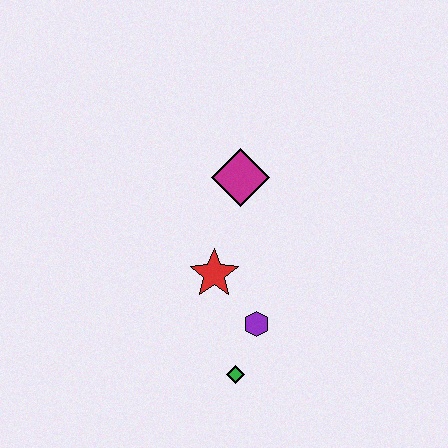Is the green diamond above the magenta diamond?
No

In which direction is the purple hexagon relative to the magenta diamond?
The purple hexagon is below the magenta diamond.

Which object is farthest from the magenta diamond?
The green diamond is farthest from the magenta diamond.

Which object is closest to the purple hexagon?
The green diamond is closest to the purple hexagon.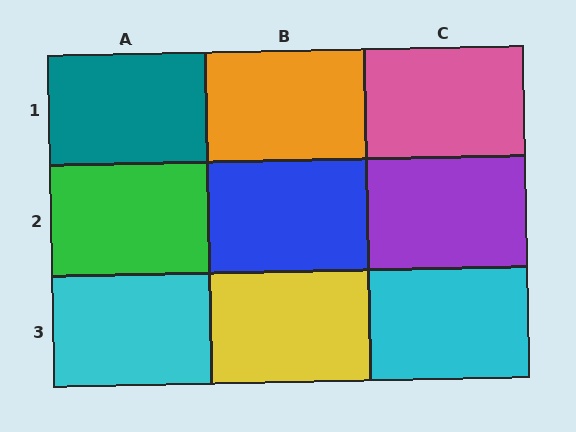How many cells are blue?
1 cell is blue.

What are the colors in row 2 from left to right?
Green, blue, purple.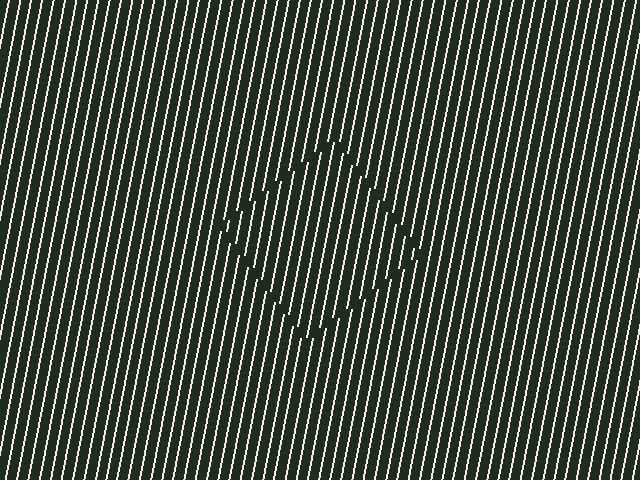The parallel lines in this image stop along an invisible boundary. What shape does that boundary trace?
An illusory square. The interior of the shape contains the same grating, shifted by half a period — the contour is defined by the phase discontinuity where line-ends from the inner and outer gratings abut.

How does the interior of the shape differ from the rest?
The interior of the shape contains the same grating, shifted by half a period — the contour is defined by the phase discontinuity where line-ends from the inner and outer gratings abut.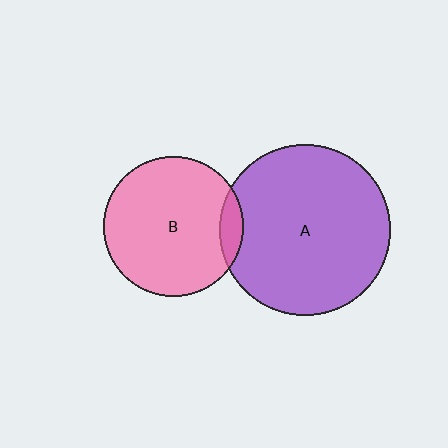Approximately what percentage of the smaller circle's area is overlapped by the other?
Approximately 10%.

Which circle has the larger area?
Circle A (purple).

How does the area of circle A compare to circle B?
Approximately 1.5 times.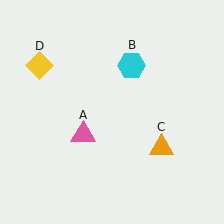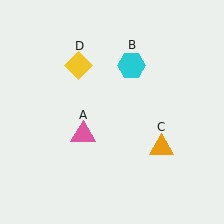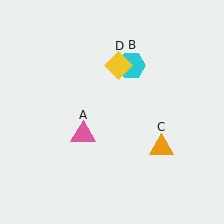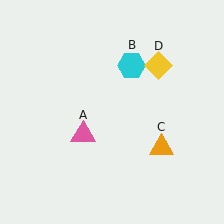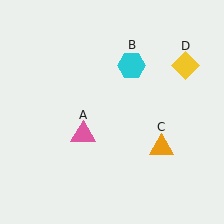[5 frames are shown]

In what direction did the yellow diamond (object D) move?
The yellow diamond (object D) moved right.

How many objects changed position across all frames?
1 object changed position: yellow diamond (object D).